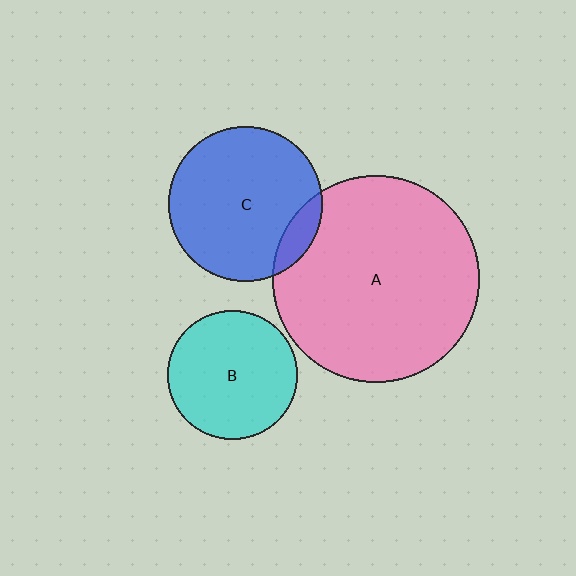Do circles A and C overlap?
Yes.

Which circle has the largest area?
Circle A (pink).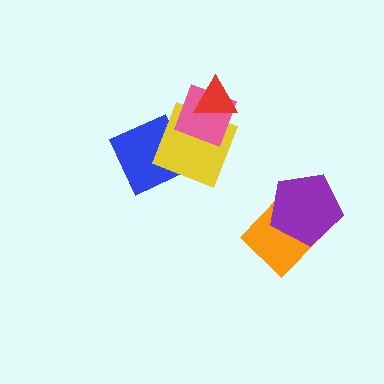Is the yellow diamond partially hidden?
Yes, it is partially covered by another shape.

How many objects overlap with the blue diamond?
2 objects overlap with the blue diamond.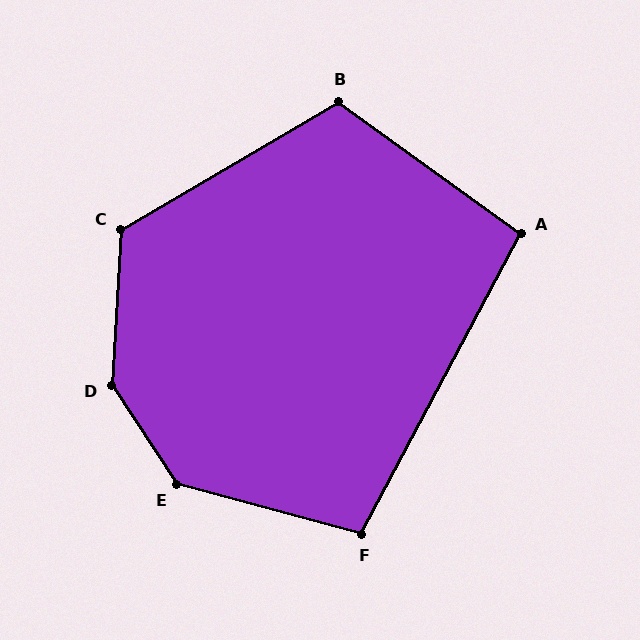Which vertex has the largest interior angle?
D, at approximately 143 degrees.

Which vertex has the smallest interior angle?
A, at approximately 98 degrees.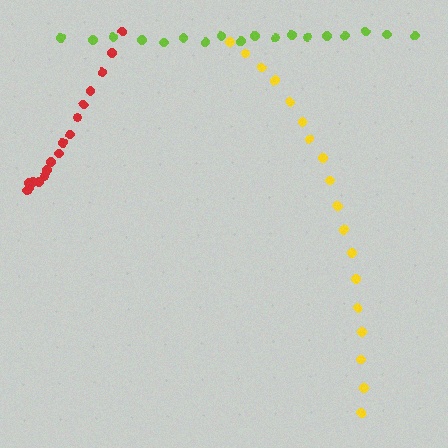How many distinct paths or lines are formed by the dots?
There are 3 distinct paths.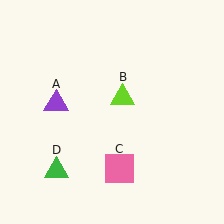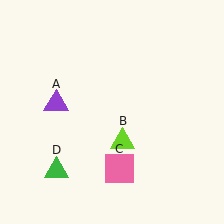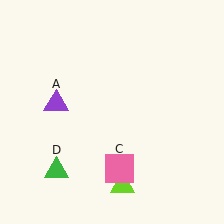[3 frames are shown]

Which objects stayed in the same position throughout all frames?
Purple triangle (object A) and pink square (object C) and green triangle (object D) remained stationary.